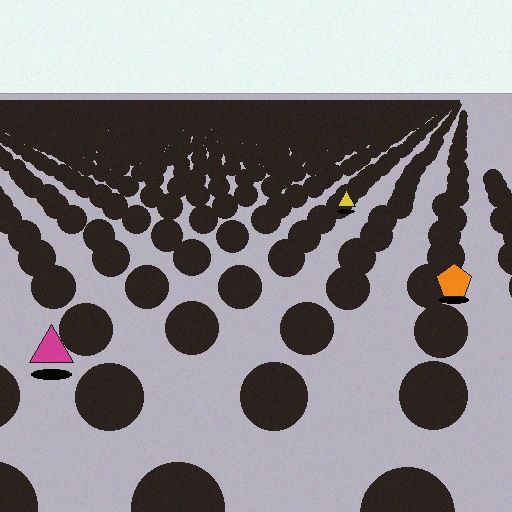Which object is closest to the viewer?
The magenta triangle is closest. The texture marks near it are larger and more spread out.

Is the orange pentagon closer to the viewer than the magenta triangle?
No. The magenta triangle is closer — you can tell from the texture gradient: the ground texture is coarser near it.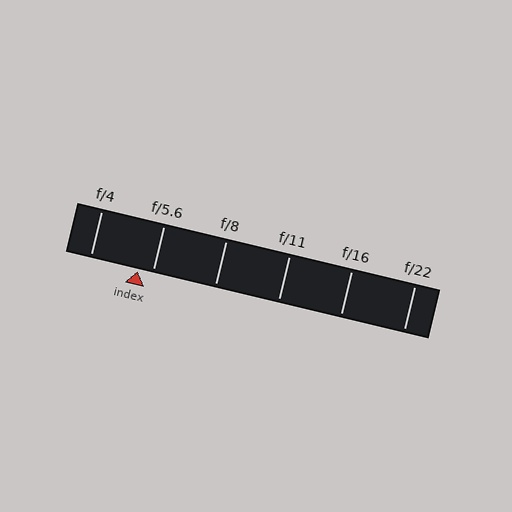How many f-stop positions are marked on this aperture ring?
There are 6 f-stop positions marked.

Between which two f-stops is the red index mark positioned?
The index mark is between f/4 and f/5.6.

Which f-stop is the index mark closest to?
The index mark is closest to f/5.6.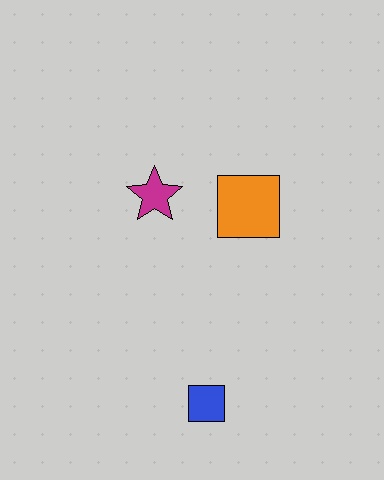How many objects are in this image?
There are 3 objects.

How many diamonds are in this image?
There are no diamonds.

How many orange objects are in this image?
There is 1 orange object.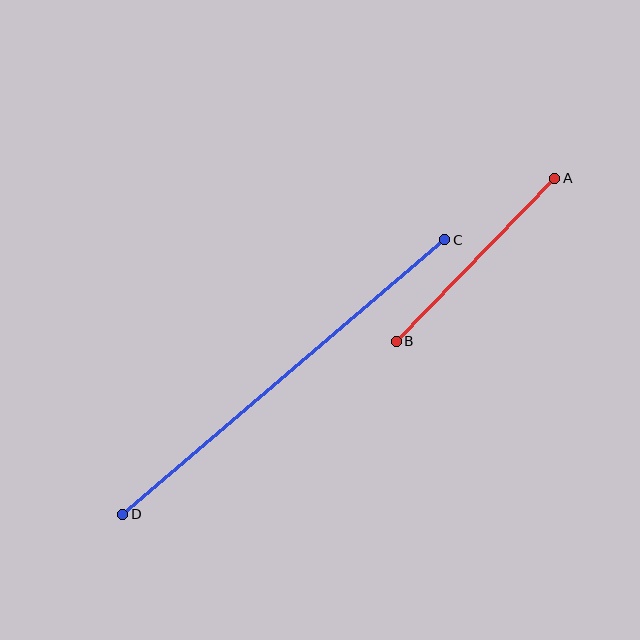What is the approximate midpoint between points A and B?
The midpoint is at approximately (475, 260) pixels.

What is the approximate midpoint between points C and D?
The midpoint is at approximately (284, 377) pixels.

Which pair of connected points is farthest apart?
Points C and D are farthest apart.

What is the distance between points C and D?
The distance is approximately 423 pixels.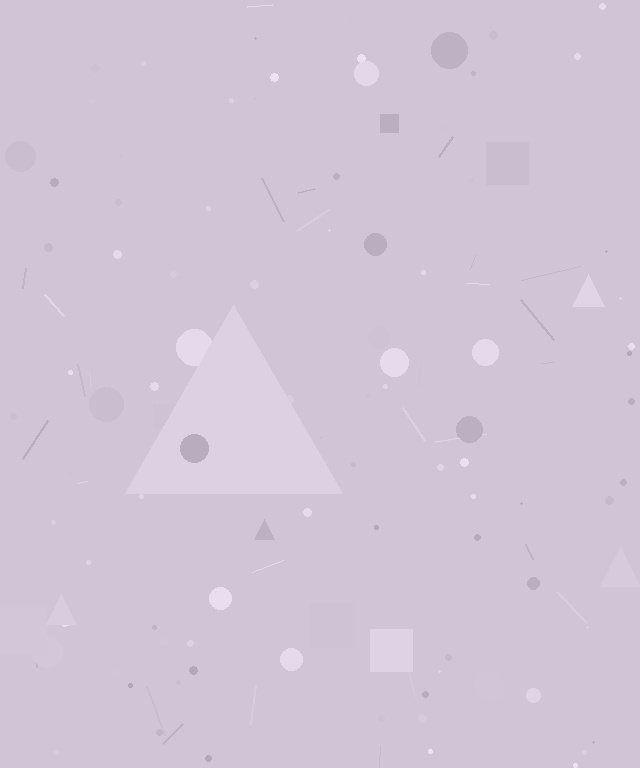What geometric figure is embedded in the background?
A triangle is embedded in the background.